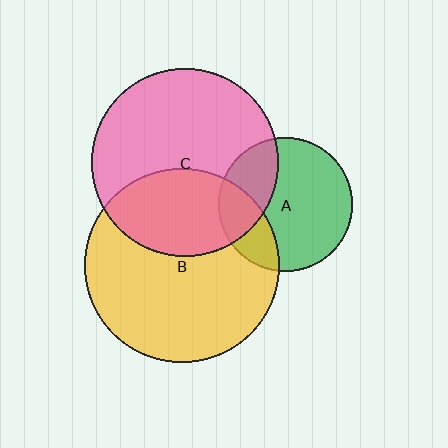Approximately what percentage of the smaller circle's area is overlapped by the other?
Approximately 30%.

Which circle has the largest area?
Circle B (yellow).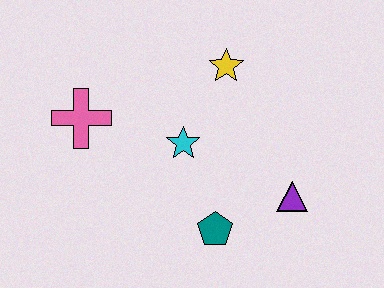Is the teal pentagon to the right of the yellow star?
No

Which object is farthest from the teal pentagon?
The pink cross is farthest from the teal pentagon.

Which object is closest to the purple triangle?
The teal pentagon is closest to the purple triangle.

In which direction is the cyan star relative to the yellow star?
The cyan star is below the yellow star.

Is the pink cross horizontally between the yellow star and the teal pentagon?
No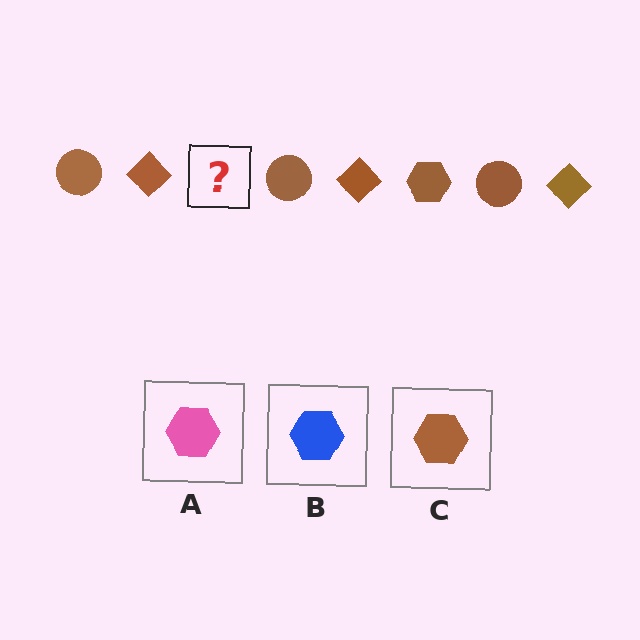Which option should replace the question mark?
Option C.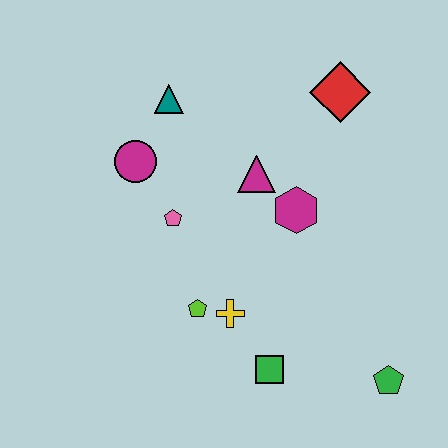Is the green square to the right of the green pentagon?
No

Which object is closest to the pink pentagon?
The magenta circle is closest to the pink pentagon.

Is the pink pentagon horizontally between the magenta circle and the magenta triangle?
Yes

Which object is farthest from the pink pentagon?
The green pentagon is farthest from the pink pentagon.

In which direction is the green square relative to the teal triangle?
The green square is below the teal triangle.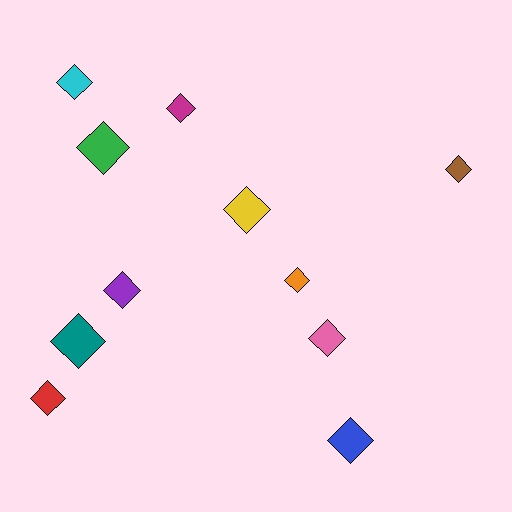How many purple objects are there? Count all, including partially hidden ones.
There is 1 purple object.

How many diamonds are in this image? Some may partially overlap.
There are 11 diamonds.